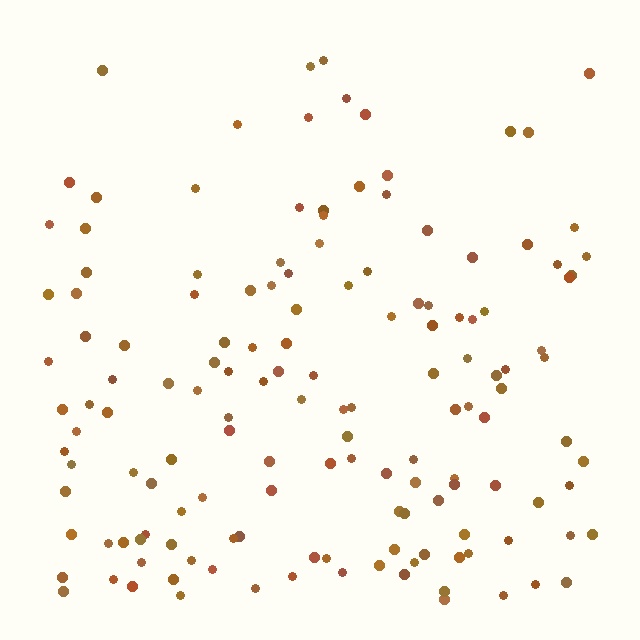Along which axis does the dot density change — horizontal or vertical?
Vertical.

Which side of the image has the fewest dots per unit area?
The top.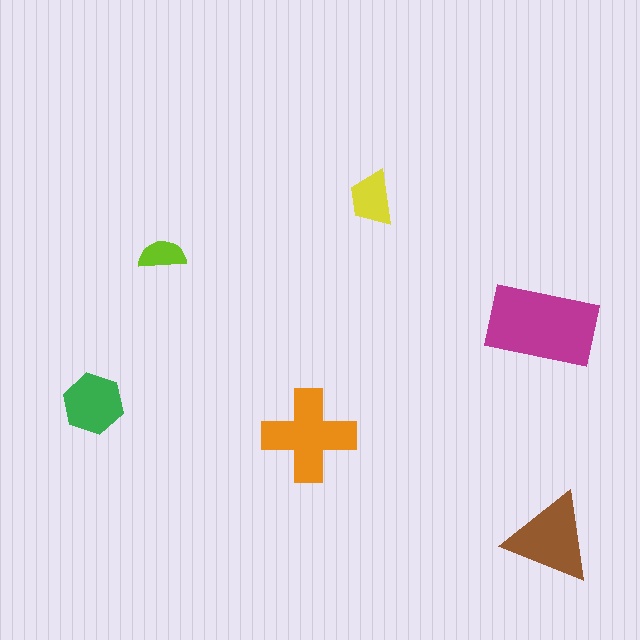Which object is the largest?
The magenta rectangle.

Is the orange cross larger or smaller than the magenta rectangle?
Smaller.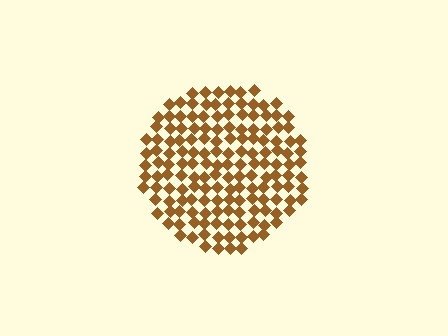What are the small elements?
The small elements are diamonds.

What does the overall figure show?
The overall figure shows a circle.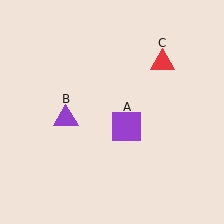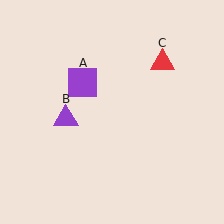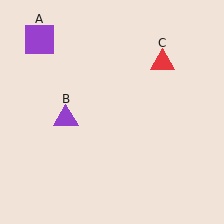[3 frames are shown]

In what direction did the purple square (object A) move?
The purple square (object A) moved up and to the left.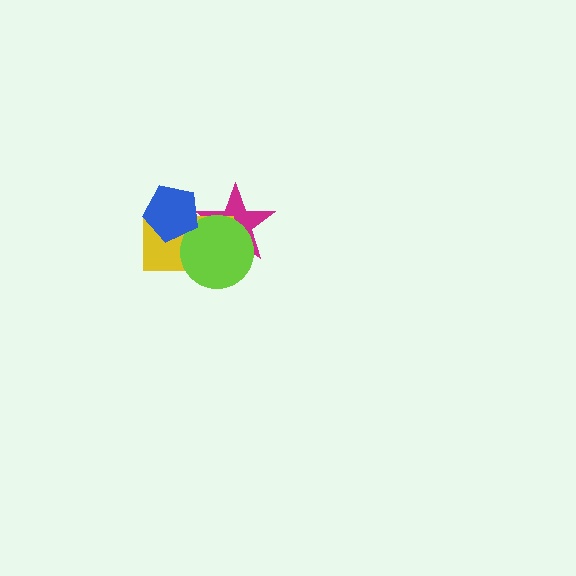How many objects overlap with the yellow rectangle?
3 objects overlap with the yellow rectangle.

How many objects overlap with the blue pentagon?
2 objects overlap with the blue pentagon.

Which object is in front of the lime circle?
The blue pentagon is in front of the lime circle.